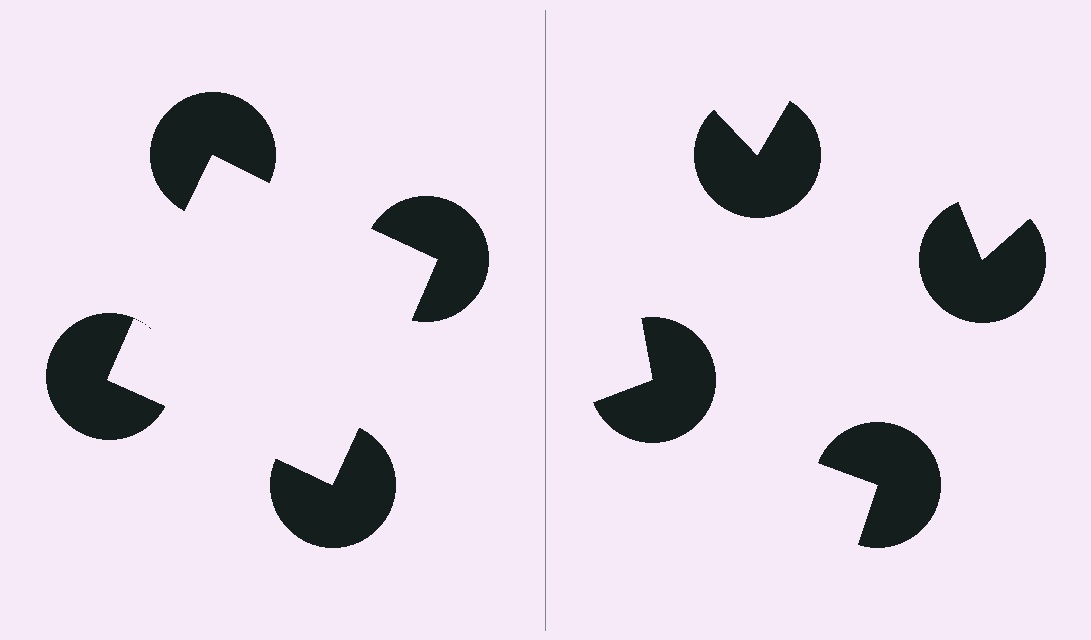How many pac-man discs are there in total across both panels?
8 — 4 on each side.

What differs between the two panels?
The pac-man discs are positioned identically on both sides; only the wedge orientations differ. On the left they align to a square; on the right they are misaligned.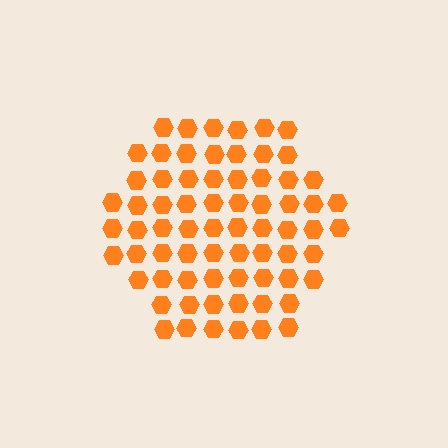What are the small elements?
The small elements are hexagons.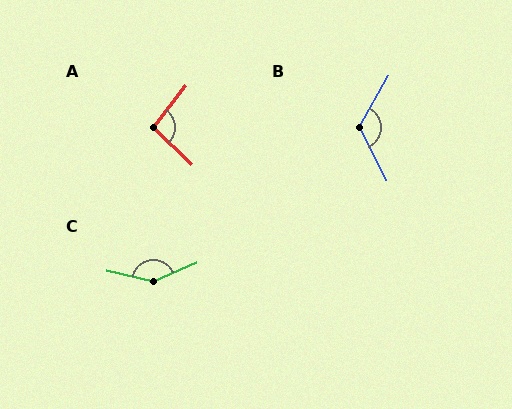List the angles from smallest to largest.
A (97°), B (124°), C (143°).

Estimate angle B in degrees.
Approximately 124 degrees.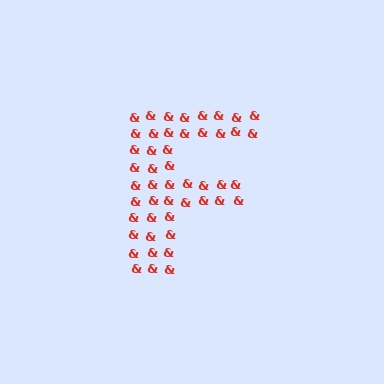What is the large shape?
The large shape is the letter F.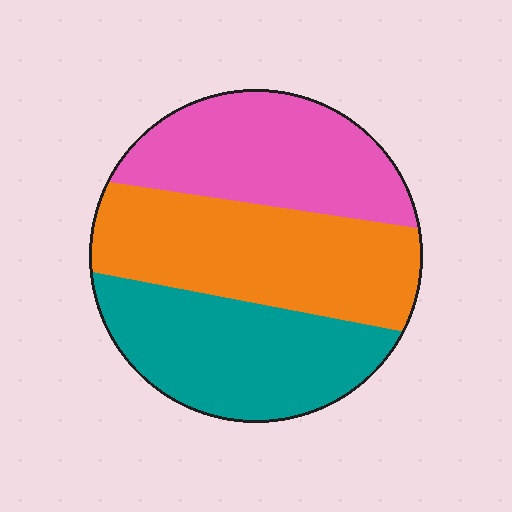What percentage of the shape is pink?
Pink covers 31% of the shape.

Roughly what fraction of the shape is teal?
Teal covers roughly 30% of the shape.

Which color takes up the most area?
Orange, at roughly 35%.